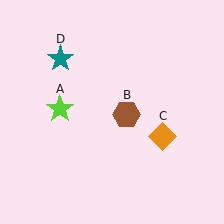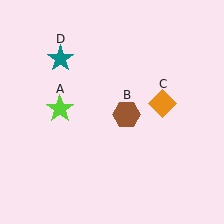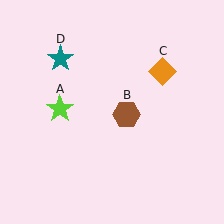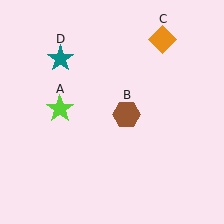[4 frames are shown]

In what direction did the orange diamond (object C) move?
The orange diamond (object C) moved up.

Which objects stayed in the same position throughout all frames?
Lime star (object A) and brown hexagon (object B) and teal star (object D) remained stationary.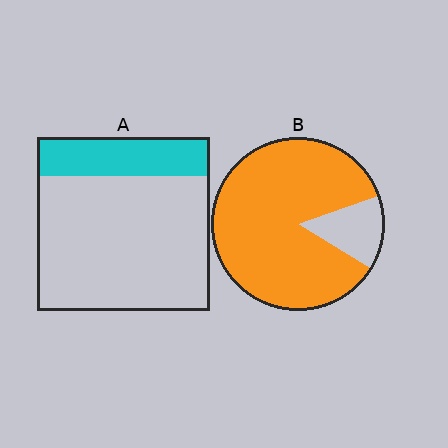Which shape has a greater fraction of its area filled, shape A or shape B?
Shape B.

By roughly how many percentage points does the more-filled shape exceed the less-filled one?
By roughly 65 percentage points (B over A).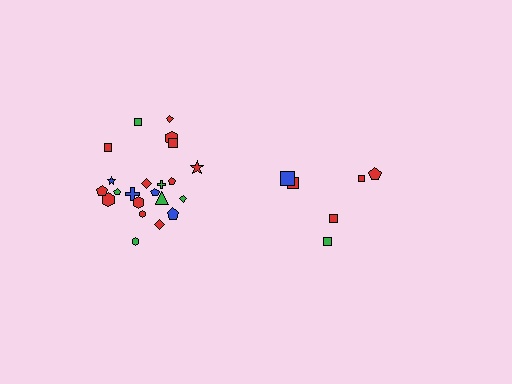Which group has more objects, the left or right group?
The left group.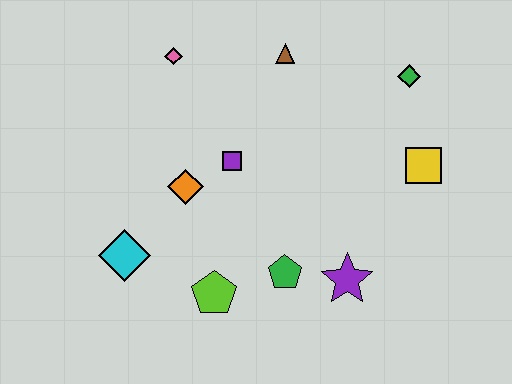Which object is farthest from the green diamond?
The cyan diamond is farthest from the green diamond.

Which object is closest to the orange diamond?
The purple square is closest to the orange diamond.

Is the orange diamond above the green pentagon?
Yes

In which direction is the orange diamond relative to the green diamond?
The orange diamond is to the left of the green diamond.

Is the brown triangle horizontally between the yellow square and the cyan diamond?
Yes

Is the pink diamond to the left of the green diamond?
Yes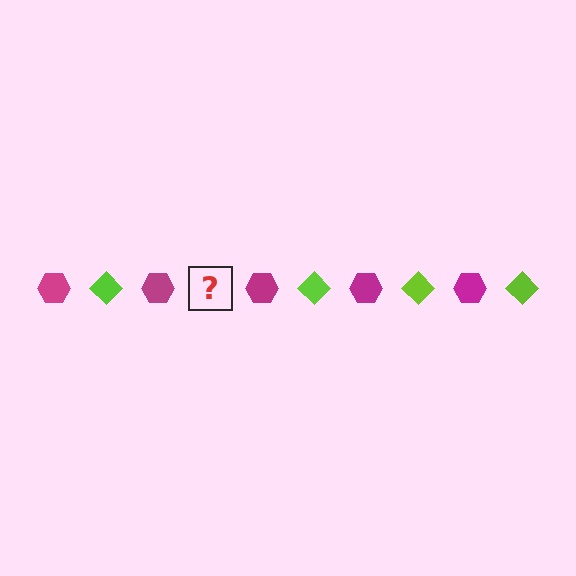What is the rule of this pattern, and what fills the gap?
The rule is that the pattern alternates between magenta hexagon and lime diamond. The gap should be filled with a lime diamond.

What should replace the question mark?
The question mark should be replaced with a lime diamond.